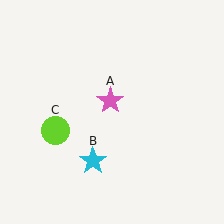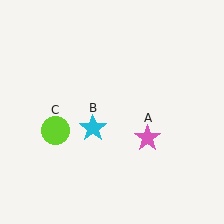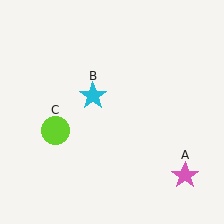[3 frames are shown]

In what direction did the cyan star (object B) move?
The cyan star (object B) moved up.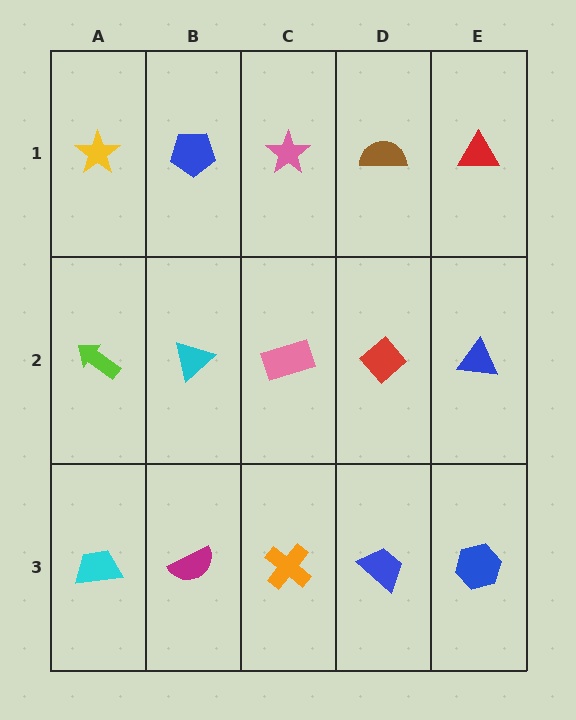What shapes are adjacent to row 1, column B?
A cyan triangle (row 2, column B), a yellow star (row 1, column A), a pink star (row 1, column C).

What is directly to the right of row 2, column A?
A cyan triangle.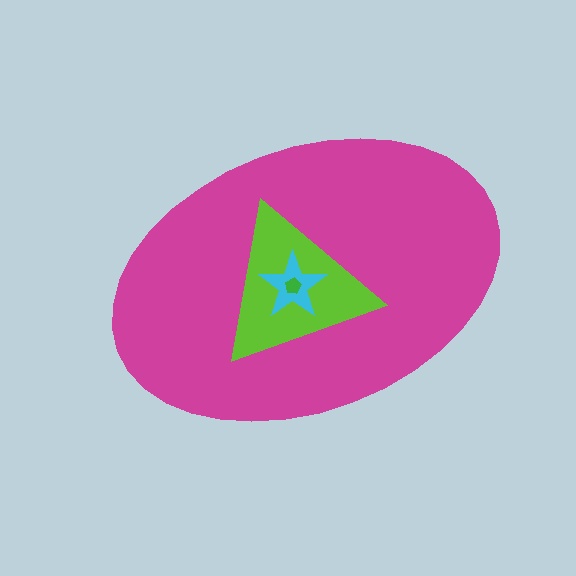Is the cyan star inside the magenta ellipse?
Yes.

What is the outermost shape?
The magenta ellipse.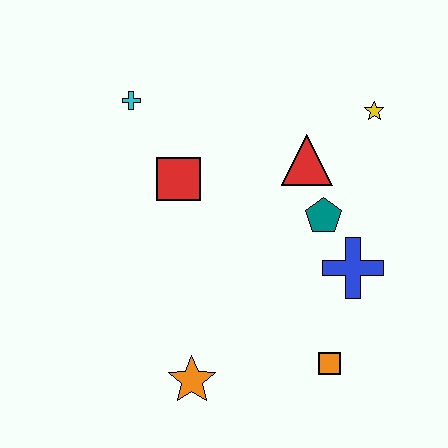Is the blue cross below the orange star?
No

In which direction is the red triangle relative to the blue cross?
The red triangle is above the blue cross.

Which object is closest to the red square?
The cyan cross is closest to the red square.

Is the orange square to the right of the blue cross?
No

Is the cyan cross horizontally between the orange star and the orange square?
No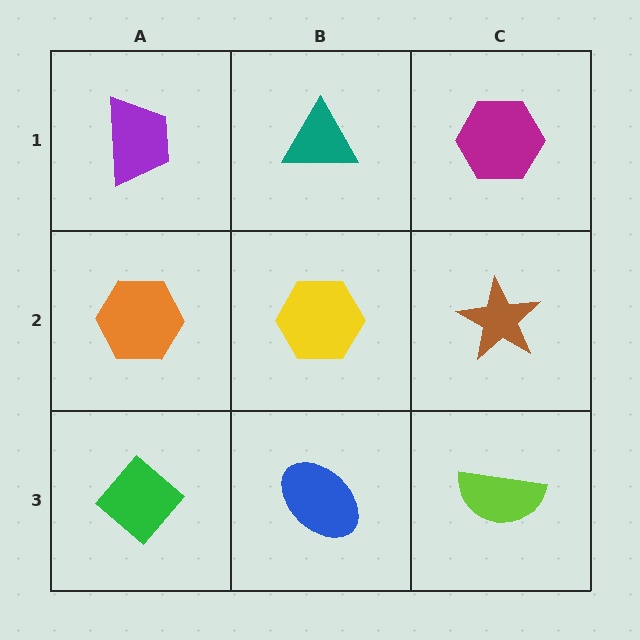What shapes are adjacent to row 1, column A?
An orange hexagon (row 2, column A), a teal triangle (row 1, column B).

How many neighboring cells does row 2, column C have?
3.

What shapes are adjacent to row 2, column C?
A magenta hexagon (row 1, column C), a lime semicircle (row 3, column C), a yellow hexagon (row 2, column B).